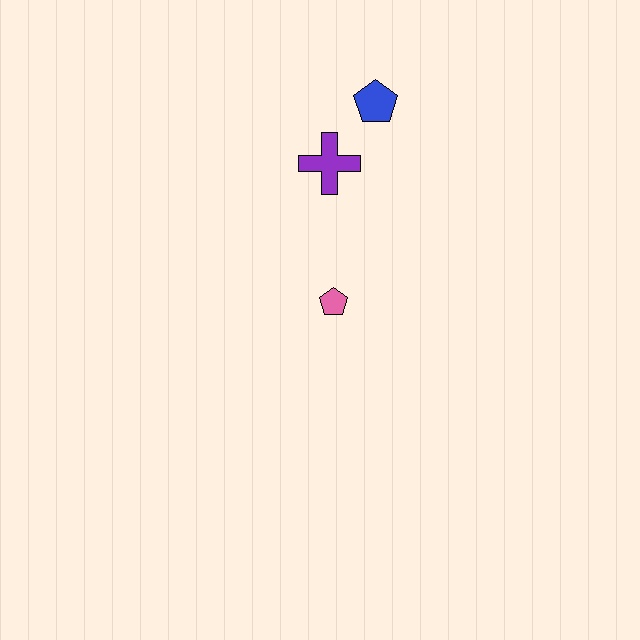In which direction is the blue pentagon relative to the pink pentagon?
The blue pentagon is above the pink pentagon.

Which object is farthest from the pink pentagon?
The blue pentagon is farthest from the pink pentagon.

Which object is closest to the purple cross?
The blue pentagon is closest to the purple cross.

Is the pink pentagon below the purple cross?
Yes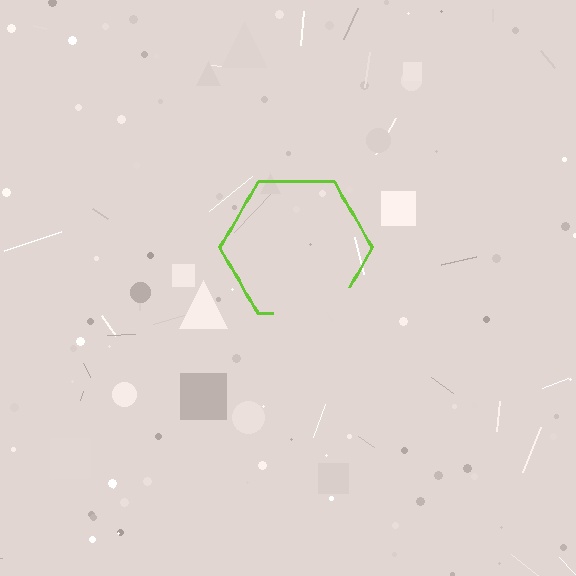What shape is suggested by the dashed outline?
The dashed outline suggests a hexagon.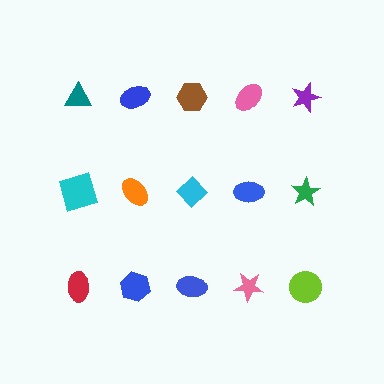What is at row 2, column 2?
An orange ellipse.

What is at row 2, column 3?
A cyan diamond.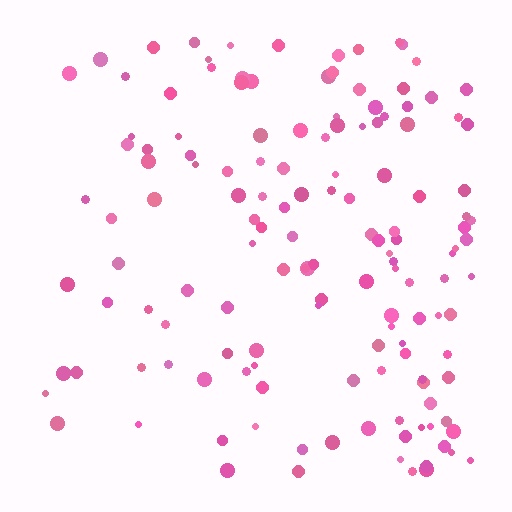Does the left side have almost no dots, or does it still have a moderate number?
Still a moderate number, just noticeably fewer than the right.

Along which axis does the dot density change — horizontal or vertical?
Horizontal.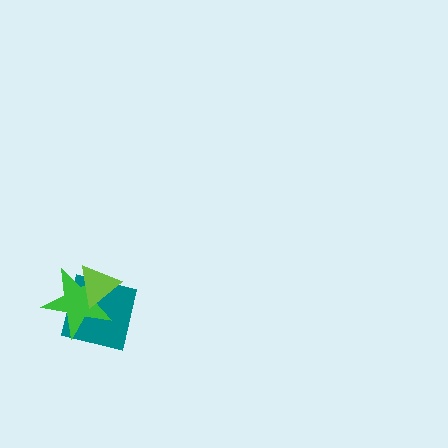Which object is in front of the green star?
The lime triangle is in front of the green star.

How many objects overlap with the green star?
2 objects overlap with the green star.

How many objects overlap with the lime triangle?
2 objects overlap with the lime triangle.